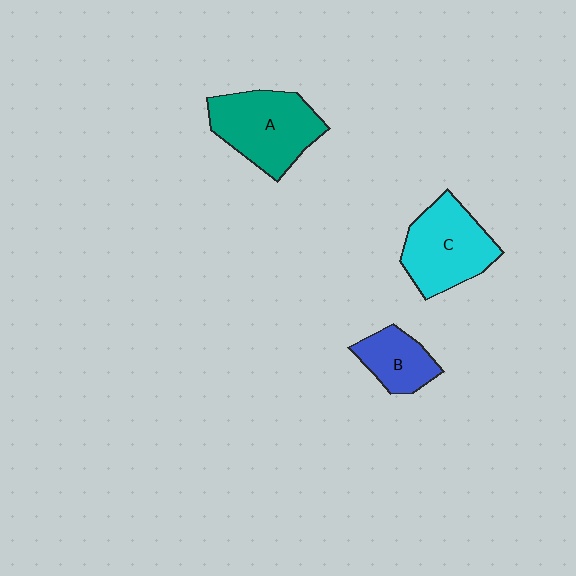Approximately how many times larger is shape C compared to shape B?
Approximately 1.7 times.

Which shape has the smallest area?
Shape B (blue).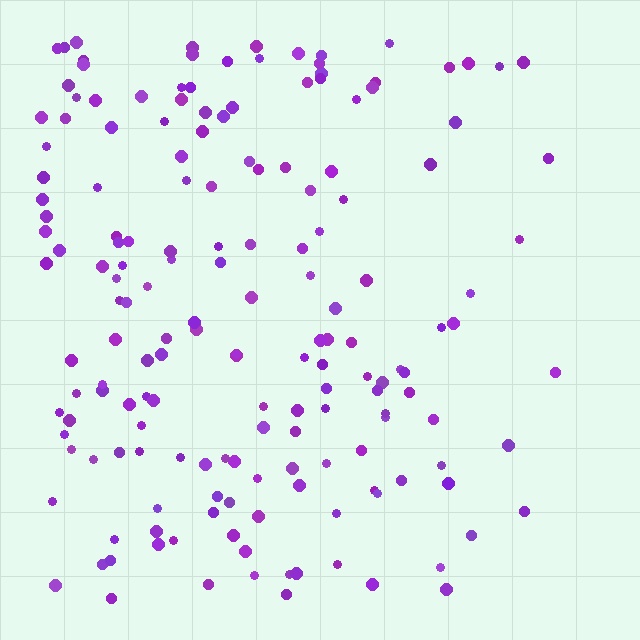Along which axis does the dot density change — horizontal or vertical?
Horizontal.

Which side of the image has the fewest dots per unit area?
The right.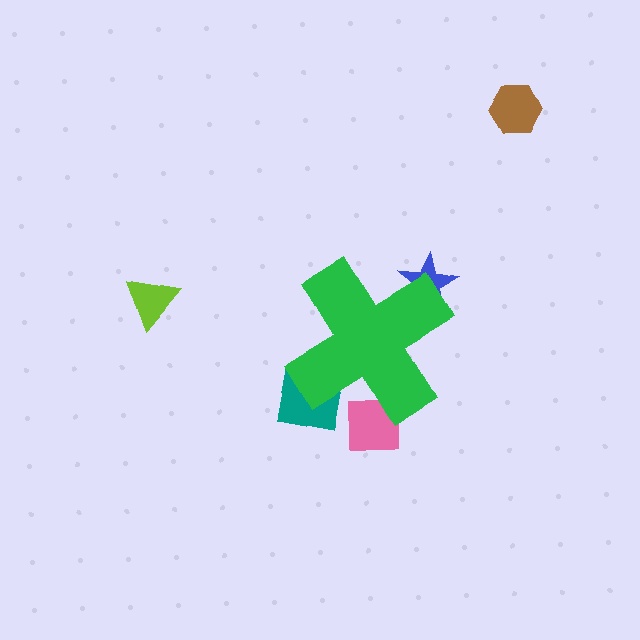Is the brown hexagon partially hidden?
No, the brown hexagon is fully visible.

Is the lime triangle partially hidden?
No, the lime triangle is fully visible.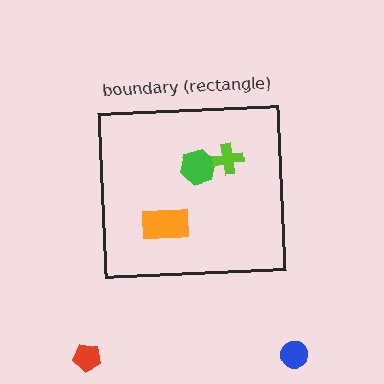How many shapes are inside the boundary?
3 inside, 2 outside.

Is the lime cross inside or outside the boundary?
Inside.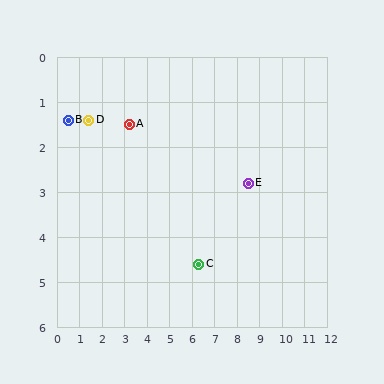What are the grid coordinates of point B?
Point B is at approximately (0.5, 1.4).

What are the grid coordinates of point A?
Point A is at approximately (3.2, 1.5).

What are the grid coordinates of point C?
Point C is at approximately (6.3, 4.6).